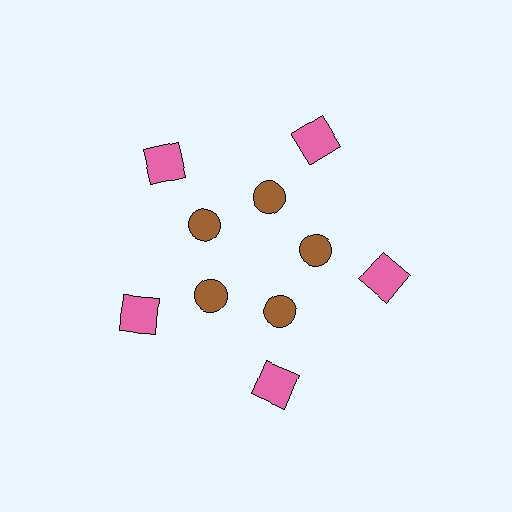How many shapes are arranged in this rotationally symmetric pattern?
There are 10 shapes, arranged in 5 groups of 2.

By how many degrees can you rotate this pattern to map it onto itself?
The pattern maps onto itself every 72 degrees of rotation.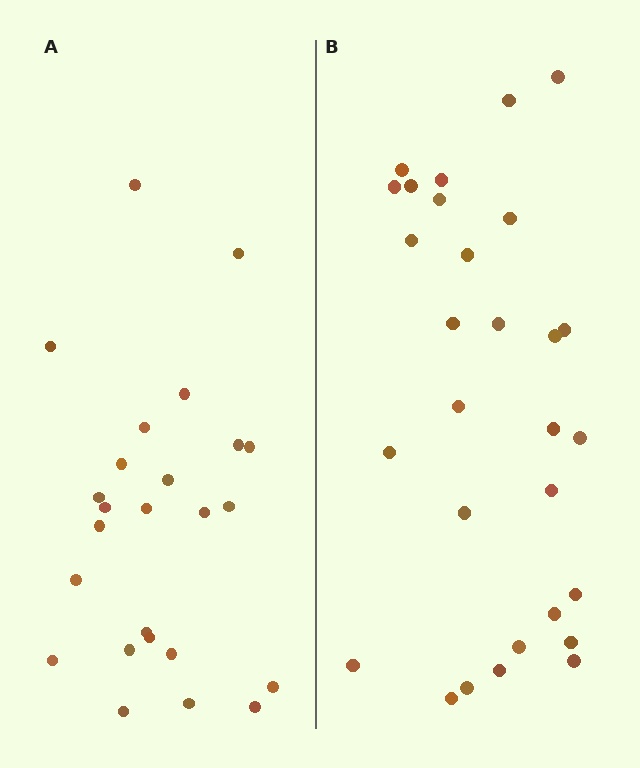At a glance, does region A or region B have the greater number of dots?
Region B (the right region) has more dots.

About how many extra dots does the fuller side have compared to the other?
Region B has about 4 more dots than region A.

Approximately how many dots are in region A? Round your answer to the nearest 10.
About 20 dots. (The exact count is 25, which rounds to 20.)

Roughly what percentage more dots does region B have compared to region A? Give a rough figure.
About 15% more.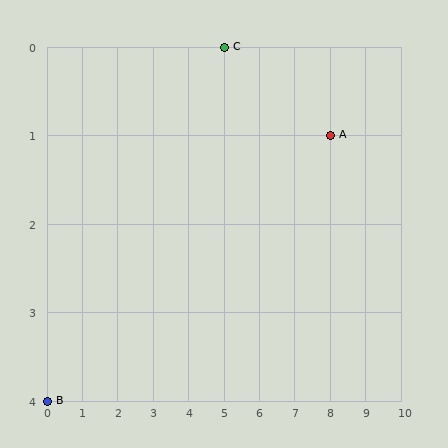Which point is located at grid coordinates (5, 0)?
Point C is at (5, 0).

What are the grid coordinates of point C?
Point C is at grid coordinates (5, 0).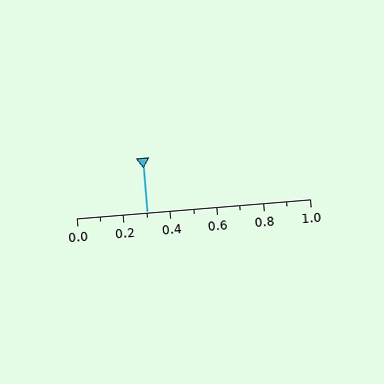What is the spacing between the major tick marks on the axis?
The major ticks are spaced 0.2 apart.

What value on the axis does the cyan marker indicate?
The marker indicates approximately 0.3.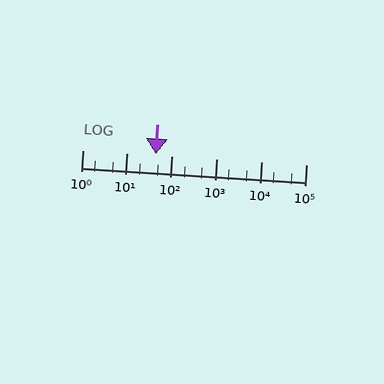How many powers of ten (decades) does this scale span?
The scale spans 5 decades, from 1 to 100000.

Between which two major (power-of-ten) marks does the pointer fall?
The pointer is between 10 and 100.